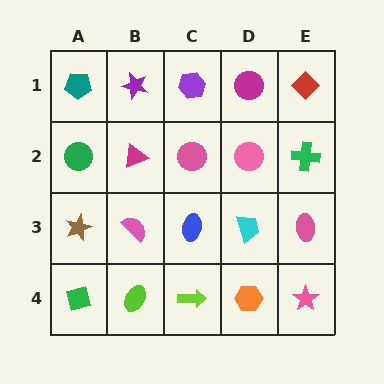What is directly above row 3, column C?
A pink circle.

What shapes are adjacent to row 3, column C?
A pink circle (row 2, column C), a lime arrow (row 4, column C), a pink semicircle (row 3, column B), a cyan trapezoid (row 3, column D).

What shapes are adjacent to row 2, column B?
A purple star (row 1, column B), a pink semicircle (row 3, column B), a green circle (row 2, column A), a pink circle (row 2, column C).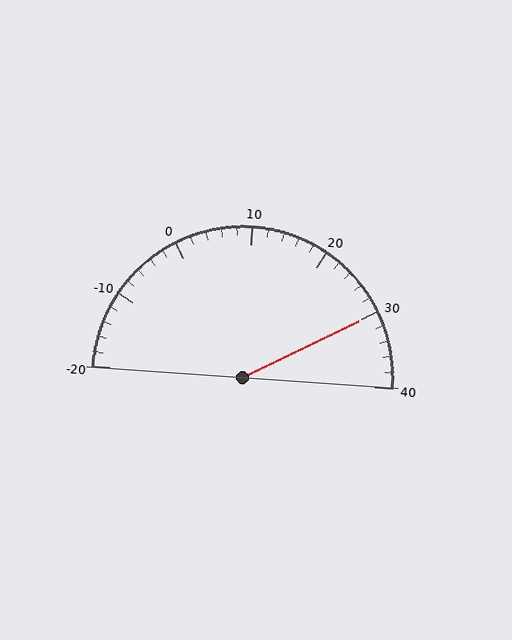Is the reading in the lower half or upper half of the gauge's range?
The reading is in the upper half of the range (-20 to 40).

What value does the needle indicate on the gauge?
The needle indicates approximately 30.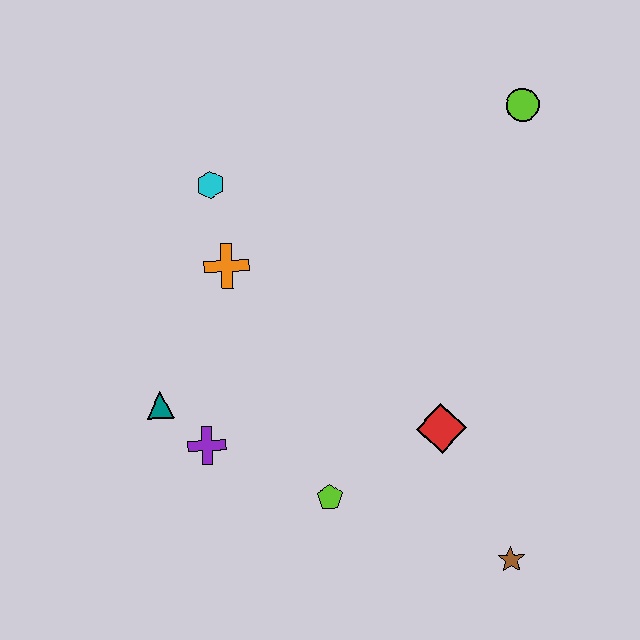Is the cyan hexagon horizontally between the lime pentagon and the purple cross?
Yes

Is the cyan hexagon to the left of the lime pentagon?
Yes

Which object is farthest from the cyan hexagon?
The brown star is farthest from the cyan hexagon.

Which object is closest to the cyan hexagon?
The orange cross is closest to the cyan hexagon.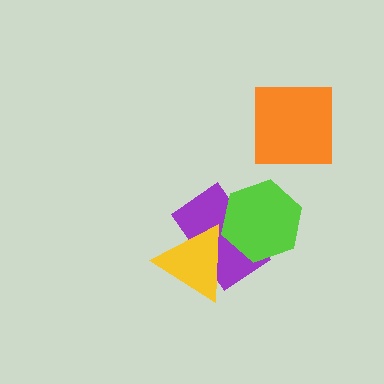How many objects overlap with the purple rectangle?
2 objects overlap with the purple rectangle.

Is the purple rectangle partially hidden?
Yes, it is partially covered by another shape.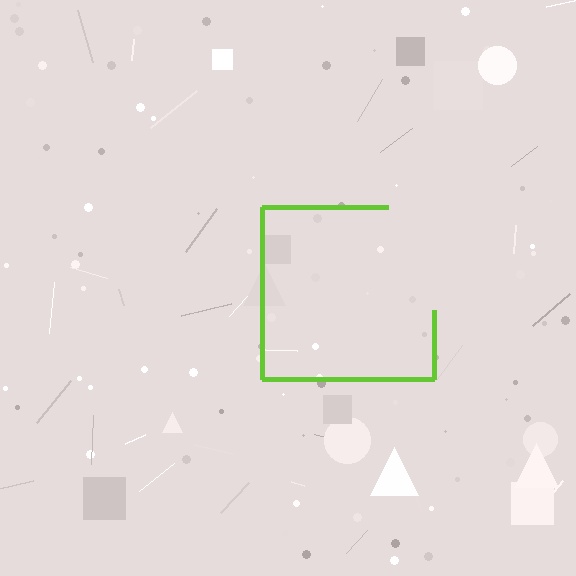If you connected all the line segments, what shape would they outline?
They would outline a square.